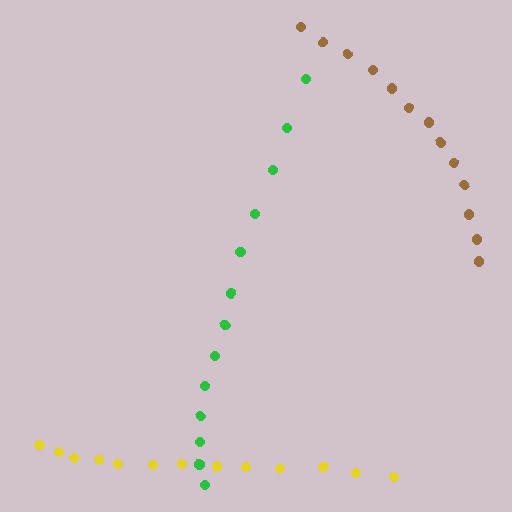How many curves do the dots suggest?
There are 3 distinct paths.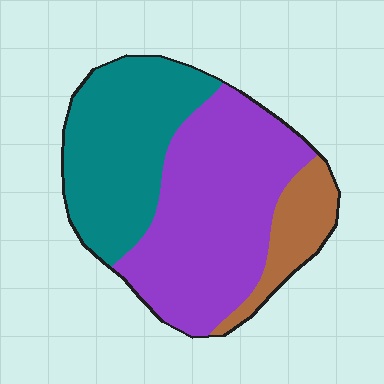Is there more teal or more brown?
Teal.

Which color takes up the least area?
Brown, at roughly 15%.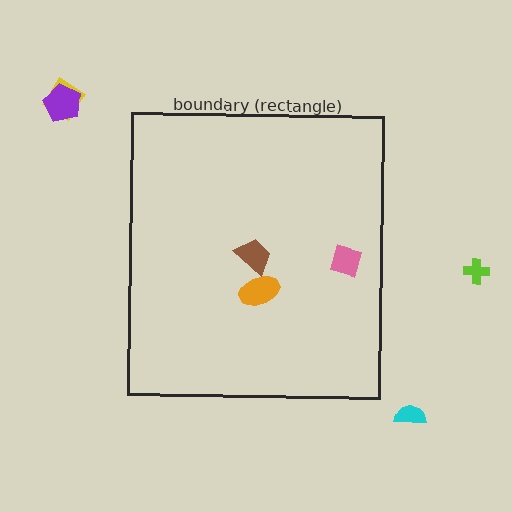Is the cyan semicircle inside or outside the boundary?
Outside.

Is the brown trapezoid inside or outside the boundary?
Inside.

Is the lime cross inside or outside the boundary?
Outside.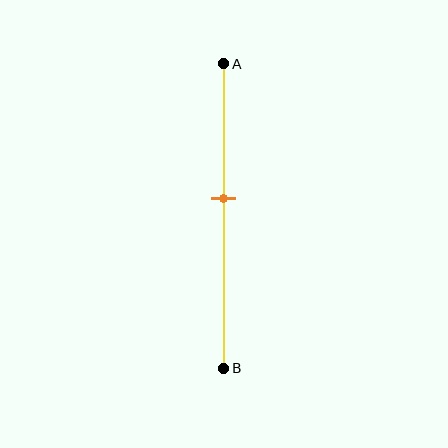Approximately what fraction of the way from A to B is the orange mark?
The orange mark is approximately 45% of the way from A to B.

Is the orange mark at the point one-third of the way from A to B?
No, the mark is at about 45% from A, not at the 33% one-third point.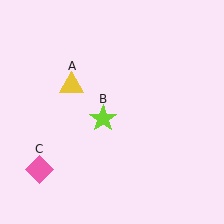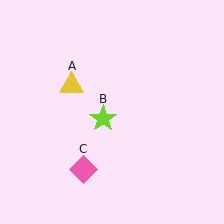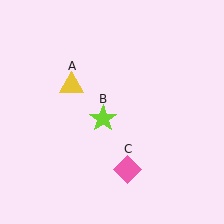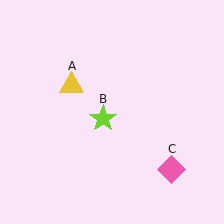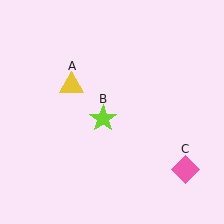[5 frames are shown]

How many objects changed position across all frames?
1 object changed position: pink diamond (object C).